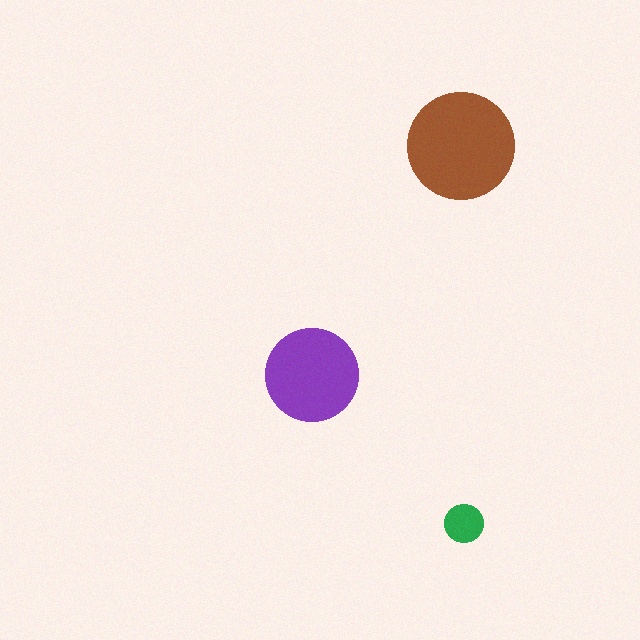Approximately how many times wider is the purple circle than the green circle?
About 2.5 times wider.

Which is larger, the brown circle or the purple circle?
The brown one.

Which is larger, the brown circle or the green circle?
The brown one.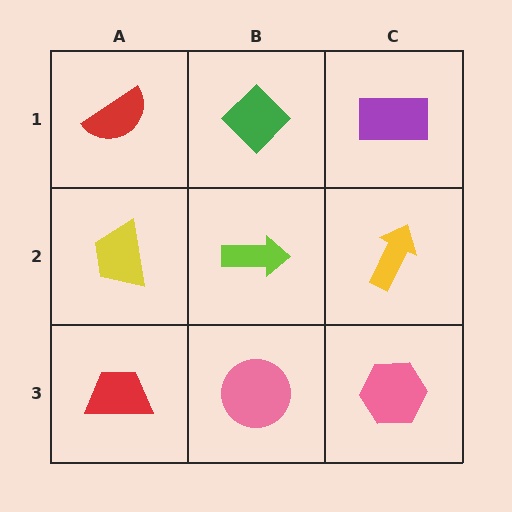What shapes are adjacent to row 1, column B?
A lime arrow (row 2, column B), a red semicircle (row 1, column A), a purple rectangle (row 1, column C).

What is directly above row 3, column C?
A yellow arrow.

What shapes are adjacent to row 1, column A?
A yellow trapezoid (row 2, column A), a green diamond (row 1, column B).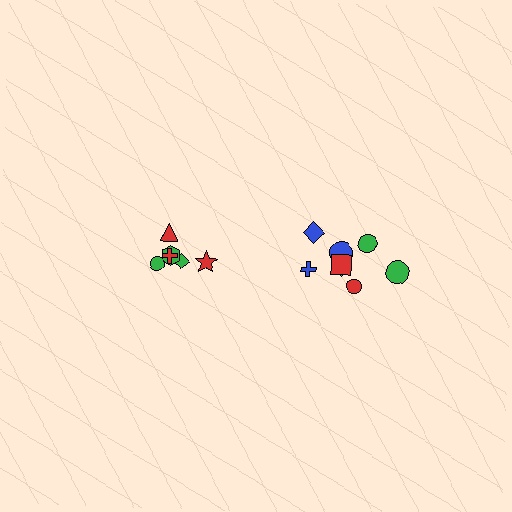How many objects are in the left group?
There are 6 objects.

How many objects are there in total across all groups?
There are 14 objects.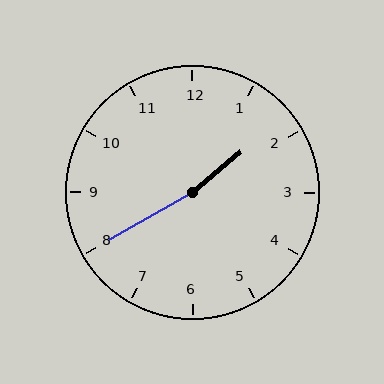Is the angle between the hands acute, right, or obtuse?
It is obtuse.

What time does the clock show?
1:40.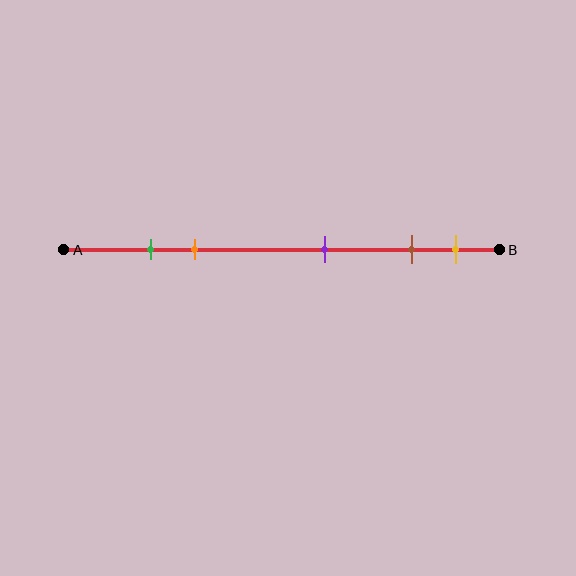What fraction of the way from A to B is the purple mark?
The purple mark is approximately 60% (0.6) of the way from A to B.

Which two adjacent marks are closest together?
The green and orange marks are the closest adjacent pair.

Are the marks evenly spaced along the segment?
No, the marks are not evenly spaced.